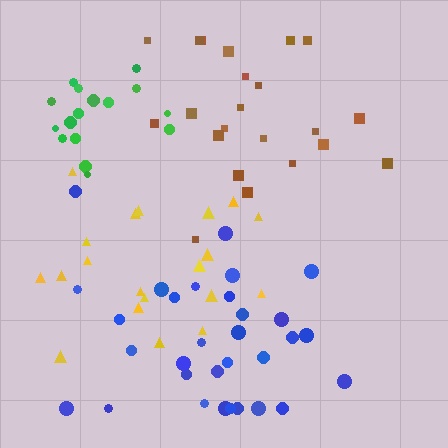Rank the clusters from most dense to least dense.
green, blue, brown, yellow.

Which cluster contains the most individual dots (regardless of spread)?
Blue (31).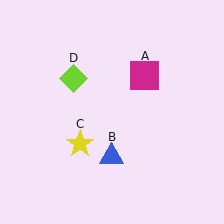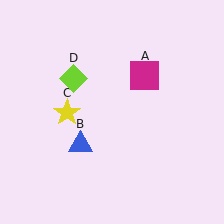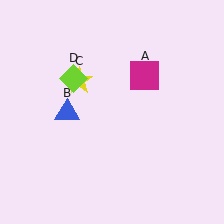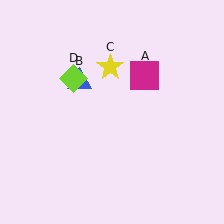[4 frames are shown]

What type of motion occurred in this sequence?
The blue triangle (object B), yellow star (object C) rotated clockwise around the center of the scene.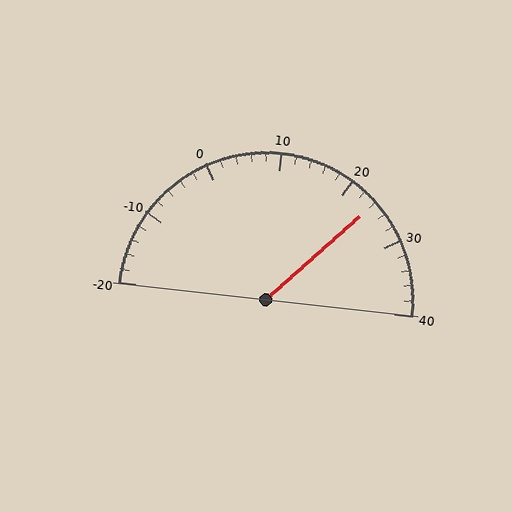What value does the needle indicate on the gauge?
The needle indicates approximately 24.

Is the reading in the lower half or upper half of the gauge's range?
The reading is in the upper half of the range (-20 to 40).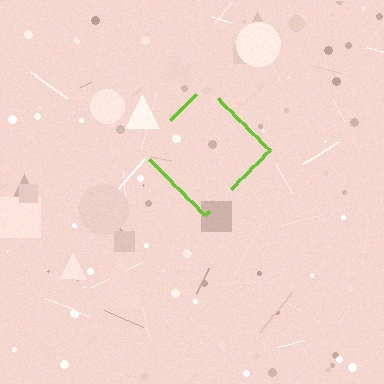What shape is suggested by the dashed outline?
The dashed outline suggests a diamond.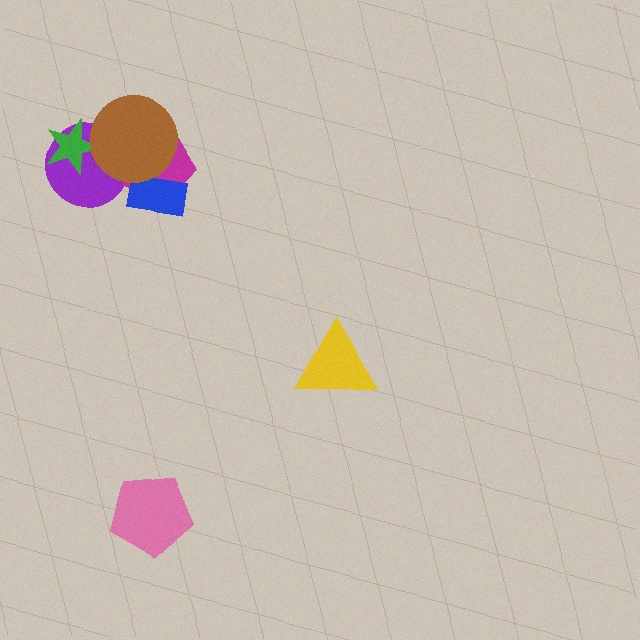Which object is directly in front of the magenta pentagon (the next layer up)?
The blue rectangle is directly in front of the magenta pentagon.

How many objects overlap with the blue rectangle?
2 objects overlap with the blue rectangle.